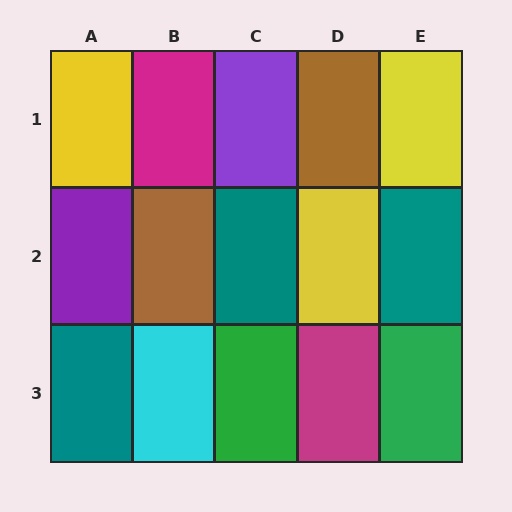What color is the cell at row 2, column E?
Teal.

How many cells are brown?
2 cells are brown.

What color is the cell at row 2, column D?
Yellow.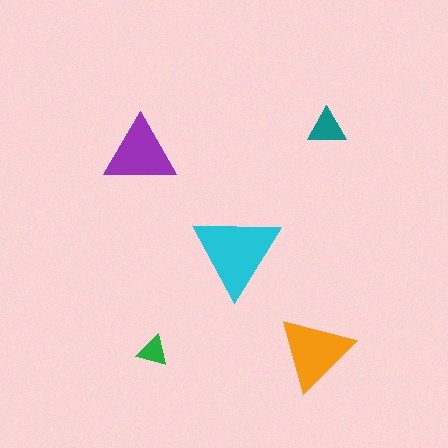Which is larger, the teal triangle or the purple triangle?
The purple one.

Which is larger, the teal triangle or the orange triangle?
The orange one.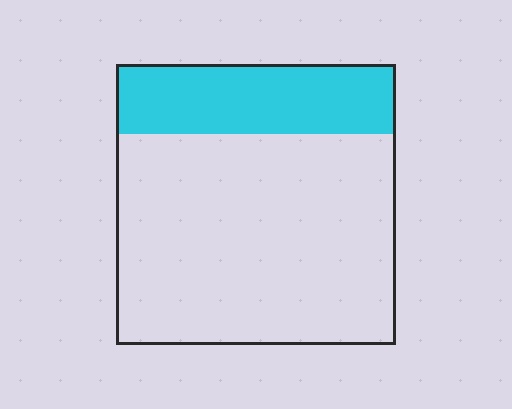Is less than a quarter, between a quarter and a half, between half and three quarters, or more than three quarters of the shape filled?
Less than a quarter.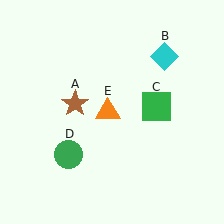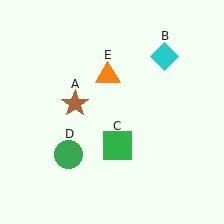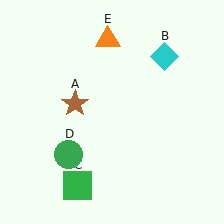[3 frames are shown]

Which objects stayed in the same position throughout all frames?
Brown star (object A) and cyan diamond (object B) and green circle (object D) remained stationary.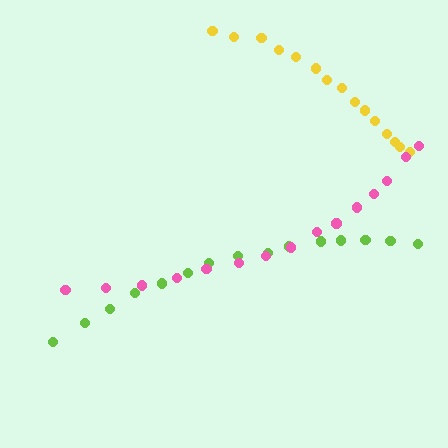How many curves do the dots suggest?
There are 3 distinct paths.